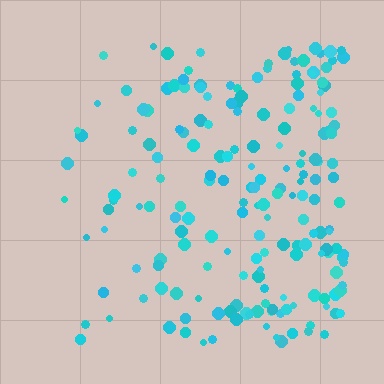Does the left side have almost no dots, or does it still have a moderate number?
Still a moderate number, just noticeably fewer than the right.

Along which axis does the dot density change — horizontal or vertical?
Horizontal.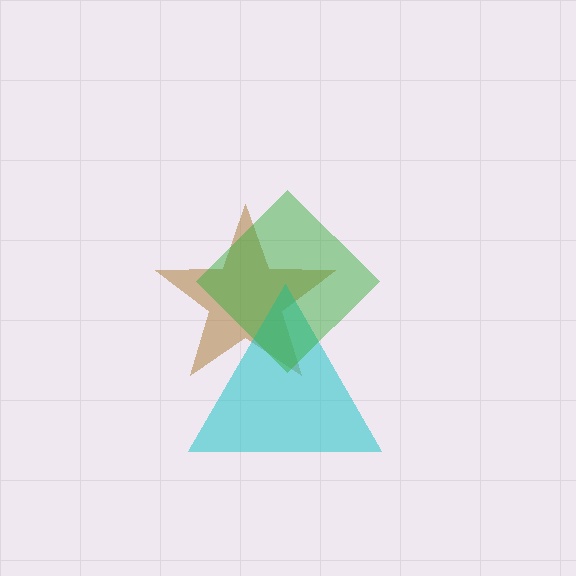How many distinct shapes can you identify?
There are 3 distinct shapes: a brown star, a cyan triangle, a green diamond.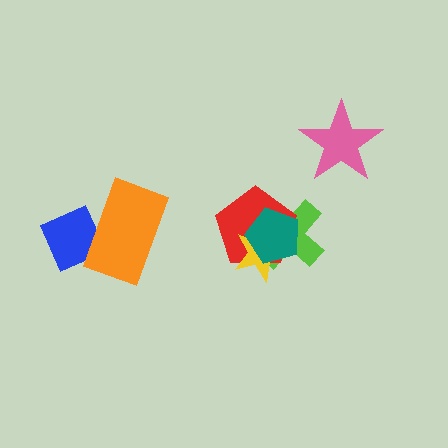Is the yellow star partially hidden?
Yes, it is partially covered by another shape.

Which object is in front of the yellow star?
The teal pentagon is in front of the yellow star.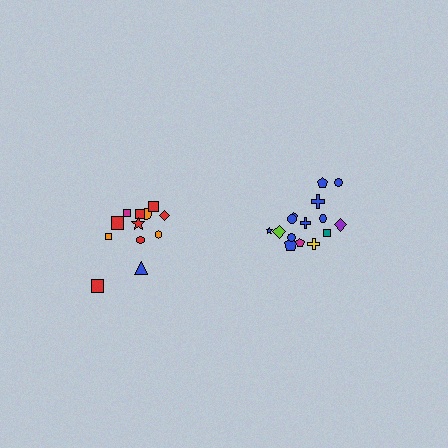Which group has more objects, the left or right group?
The right group.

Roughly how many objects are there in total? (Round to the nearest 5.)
Roughly 25 objects in total.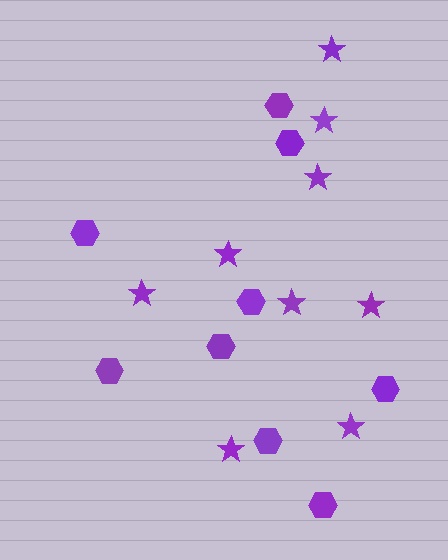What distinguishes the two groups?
There are 2 groups: one group of stars (9) and one group of hexagons (9).